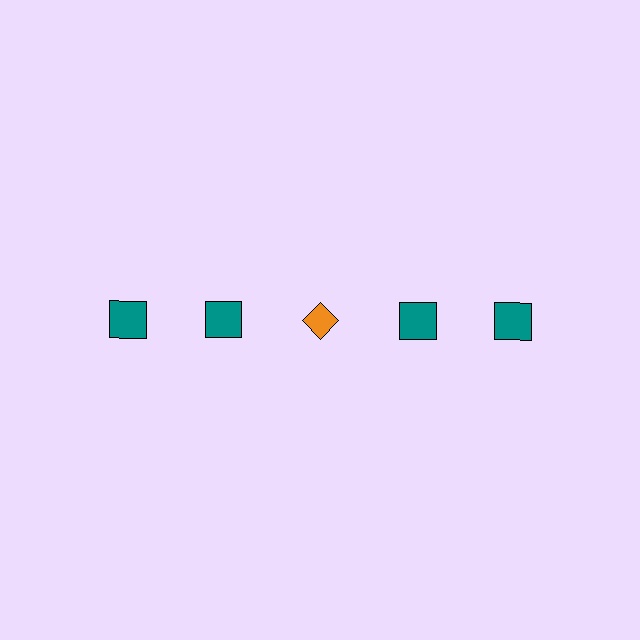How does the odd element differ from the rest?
It differs in both color (orange instead of teal) and shape (diamond instead of square).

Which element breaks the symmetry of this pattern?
The orange diamond in the top row, center column breaks the symmetry. All other shapes are teal squares.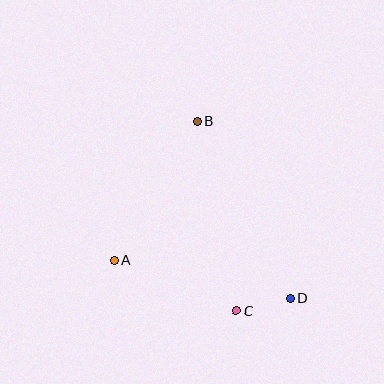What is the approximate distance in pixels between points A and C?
The distance between A and C is approximately 132 pixels.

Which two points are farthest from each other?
Points B and D are farthest from each other.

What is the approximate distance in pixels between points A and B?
The distance between A and B is approximately 162 pixels.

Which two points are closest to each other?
Points C and D are closest to each other.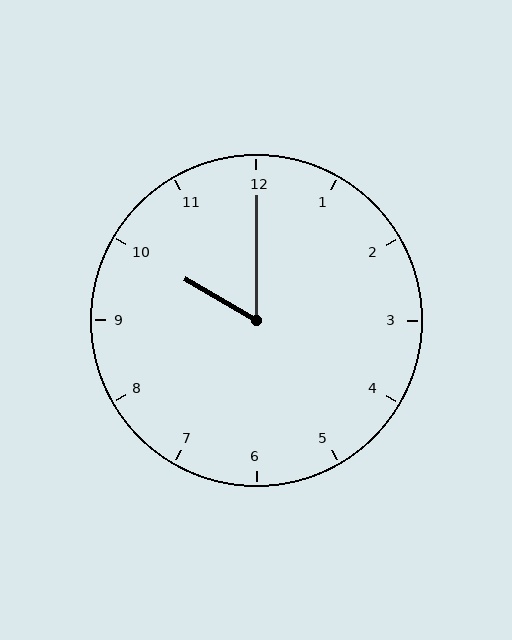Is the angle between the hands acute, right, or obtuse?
It is acute.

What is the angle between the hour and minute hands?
Approximately 60 degrees.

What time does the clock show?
10:00.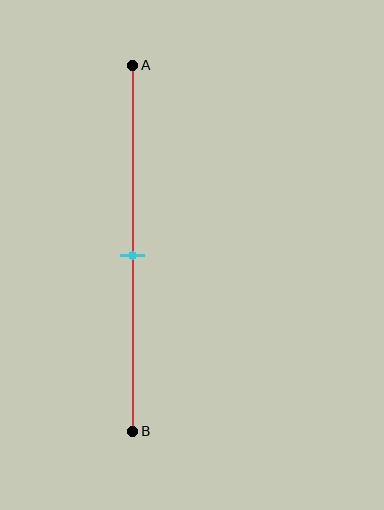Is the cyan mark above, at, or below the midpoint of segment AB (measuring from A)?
The cyan mark is approximately at the midpoint of segment AB.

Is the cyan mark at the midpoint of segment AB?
Yes, the mark is approximately at the midpoint.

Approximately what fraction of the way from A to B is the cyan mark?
The cyan mark is approximately 50% of the way from A to B.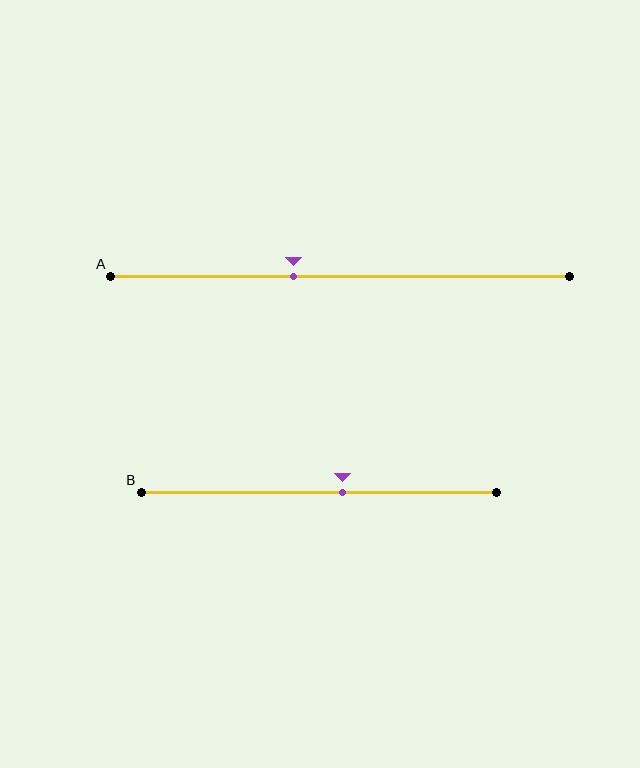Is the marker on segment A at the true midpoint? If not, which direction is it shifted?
No, the marker on segment A is shifted to the left by about 10% of the segment length.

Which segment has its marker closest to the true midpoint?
Segment B has its marker closest to the true midpoint.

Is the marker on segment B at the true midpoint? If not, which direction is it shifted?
No, the marker on segment B is shifted to the right by about 7% of the segment length.